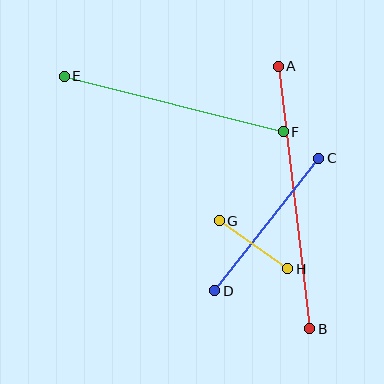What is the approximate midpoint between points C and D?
The midpoint is at approximately (267, 225) pixels.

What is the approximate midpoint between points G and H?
The midpoint is at approximately (253, 245) pixels.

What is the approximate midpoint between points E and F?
The midpoint is at approximately (174, 104) pixels.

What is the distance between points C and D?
The distance is approximately 168 pixels.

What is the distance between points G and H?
The distance is approximately 84 pixels.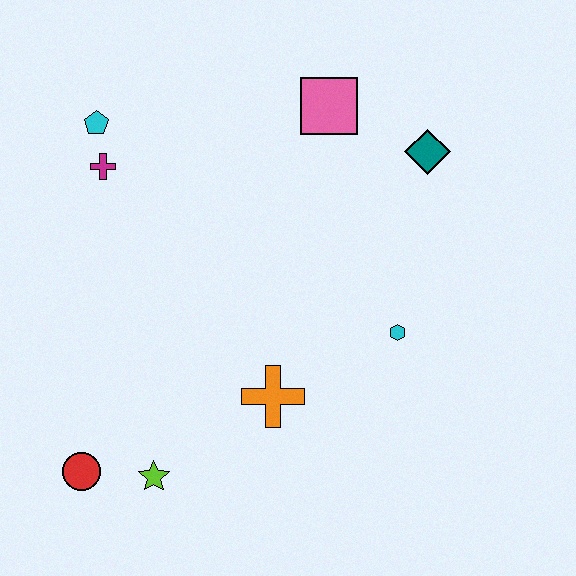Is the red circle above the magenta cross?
No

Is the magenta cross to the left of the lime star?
Yes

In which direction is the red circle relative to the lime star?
The red circle is to the left of the lime star.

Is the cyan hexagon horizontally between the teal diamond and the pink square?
Yes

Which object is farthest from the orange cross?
The cyan pentagon is farthest from the orange cross.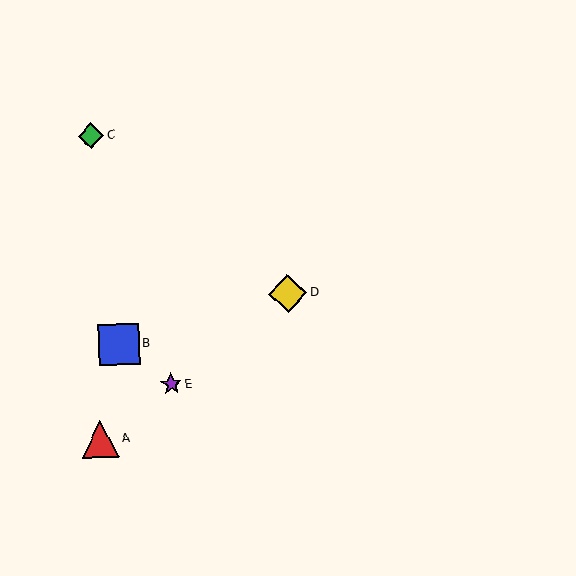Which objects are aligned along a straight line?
Objects A, D, E are aligned along a straight line.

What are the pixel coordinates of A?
Object A is at (100, 439).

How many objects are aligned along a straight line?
3 objects (A, D, E) are aligned along a straight line.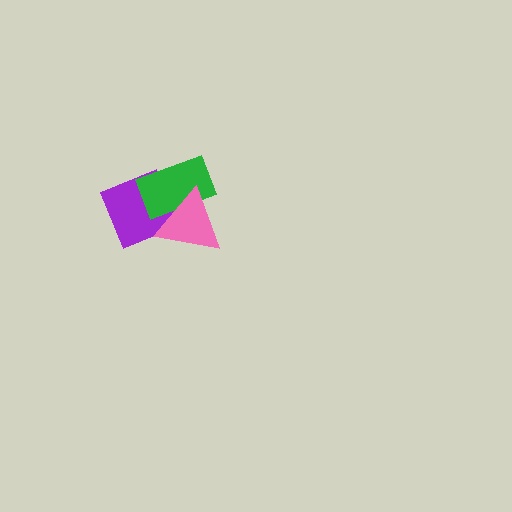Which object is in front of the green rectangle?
The pink triangle is in front of the green rectangle.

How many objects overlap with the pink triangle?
2 objects overlap with the pink triangle.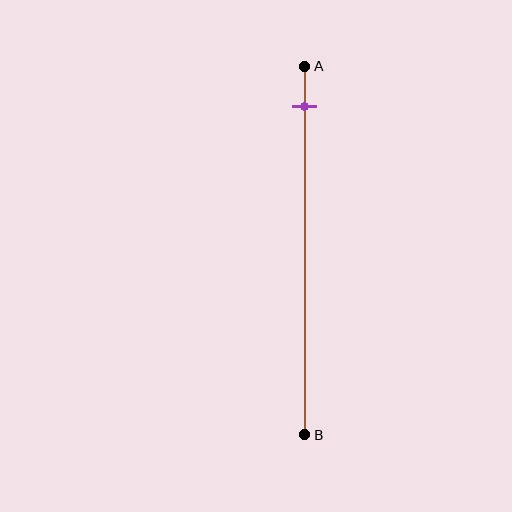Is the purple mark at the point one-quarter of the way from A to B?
No, the mark is at about 10% from A, not at the 25% one-quarter point.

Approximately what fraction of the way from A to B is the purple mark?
The purple mark is approximately 10% of the way from A to B.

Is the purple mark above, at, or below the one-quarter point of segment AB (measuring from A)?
The purple mark is above the one-quarter point of segment AB.